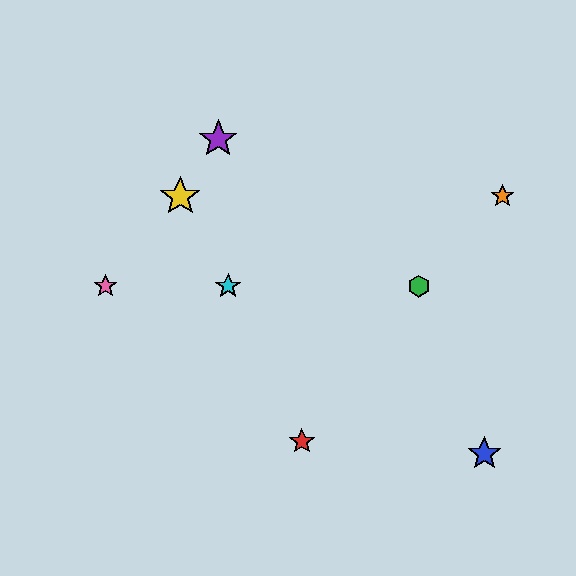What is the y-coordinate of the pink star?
The pink star is at y≈286.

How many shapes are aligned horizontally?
3 shapes (the green hexagon, the cyan star, the pink star) are aligned horizontally.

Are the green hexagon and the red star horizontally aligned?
No, the green hexagon is at y≈286 and the red star is at y≈441.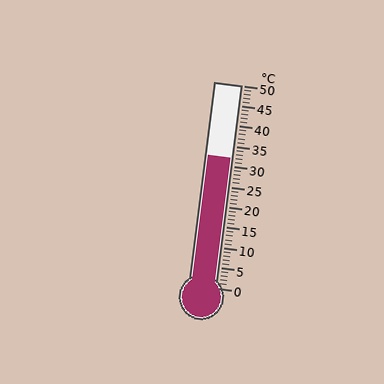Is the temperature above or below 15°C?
The temperature is above 15°C.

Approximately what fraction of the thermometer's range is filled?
The thermometer is filled to approximately 65% of its range.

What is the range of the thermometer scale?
The thermometer scale ranges from 0°C to 50°C.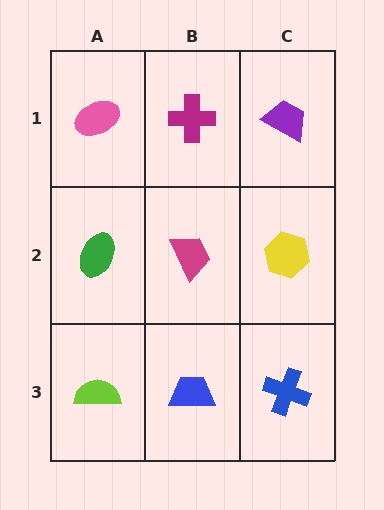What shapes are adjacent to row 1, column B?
A magenta trapezoid (row 2, column B), a pink ellipse (row 1, column A), a purple trapezoid (row 1, column C).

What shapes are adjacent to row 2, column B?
A magenta cross (row 1, column B), a blue trapezoid (row 3, column B), a green ellipse (row 2, column A), a yellow hexagon (row 2, column C).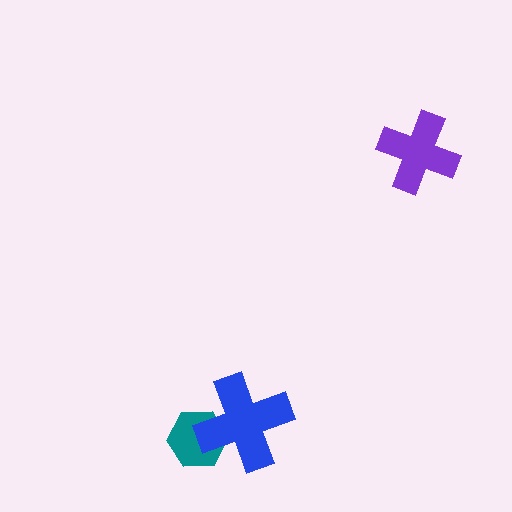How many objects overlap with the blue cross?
1 object overlaps with the blue cross.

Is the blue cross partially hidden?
No, no other shape covers it.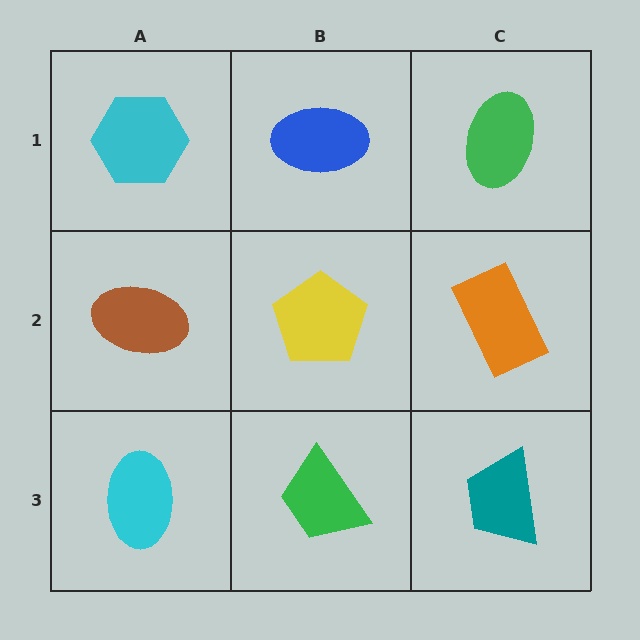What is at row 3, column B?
A green trapezoid.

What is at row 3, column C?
A teal trapezoid.